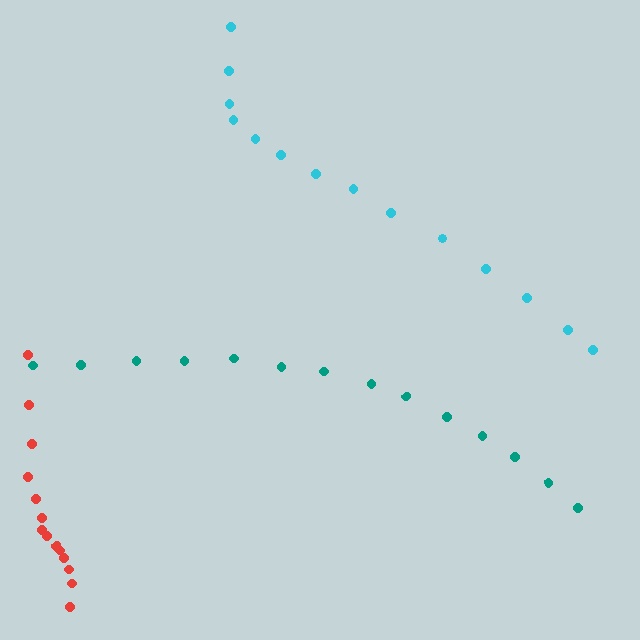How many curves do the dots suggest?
There are 3 distinct paths.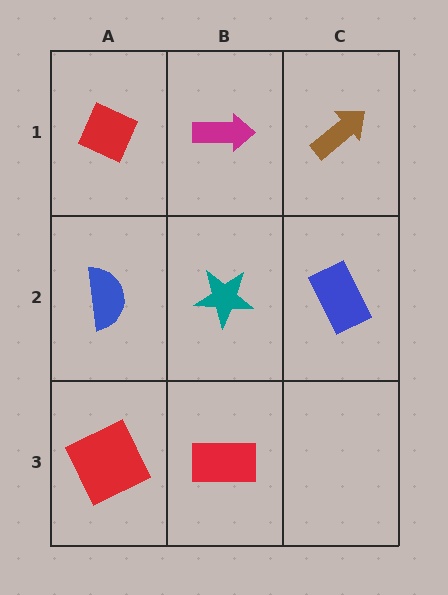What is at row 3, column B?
A red rectangle.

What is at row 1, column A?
A red diamond.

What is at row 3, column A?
A red square.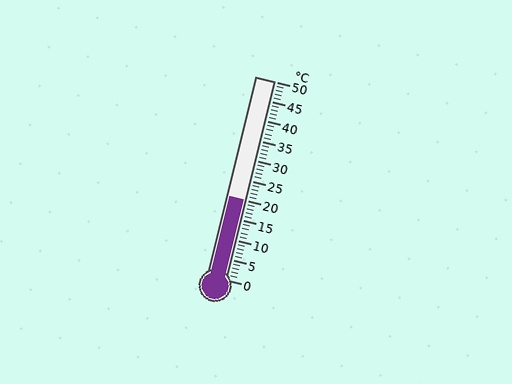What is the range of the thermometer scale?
The thermometer scale ranges from 0°C to 50°C.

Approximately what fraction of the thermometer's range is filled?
The thermometer is filled to approximately 40% of its range.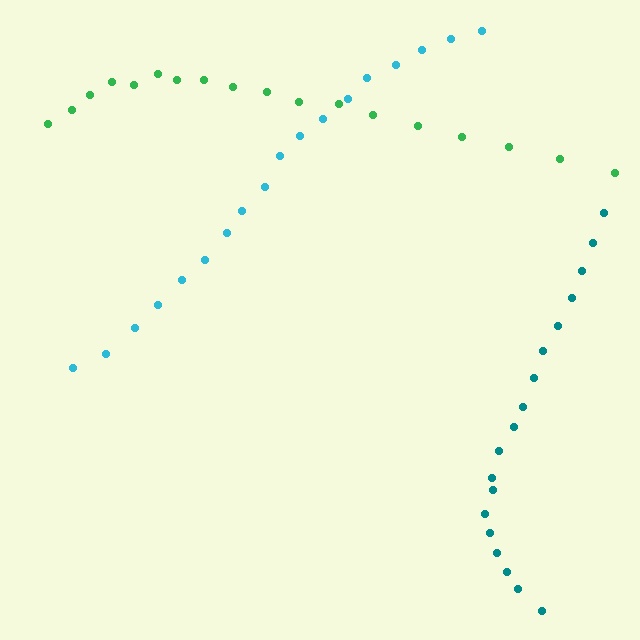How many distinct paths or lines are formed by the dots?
There are 3 distinct paths.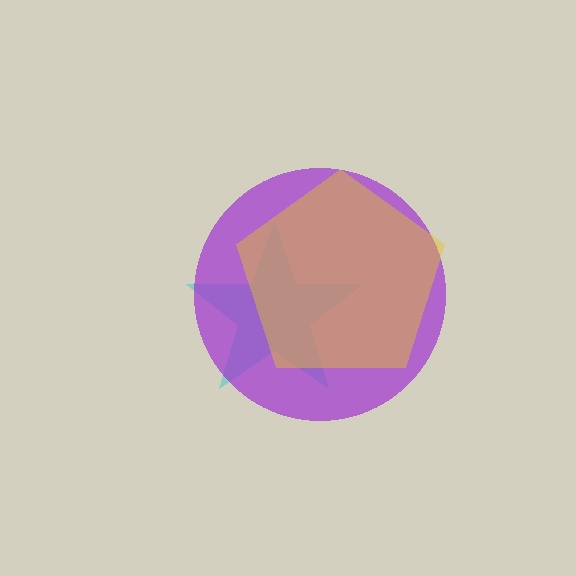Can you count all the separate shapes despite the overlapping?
Yes, there are 3 separate shapes.